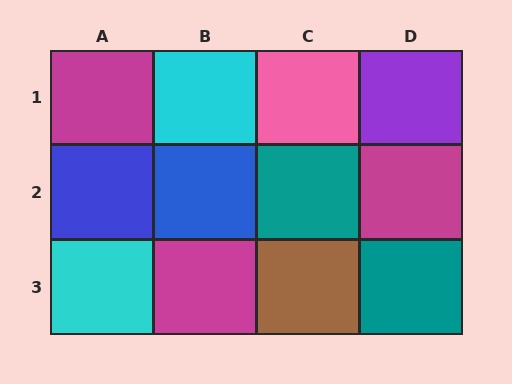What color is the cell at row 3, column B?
Magenta.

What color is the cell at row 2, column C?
Teal.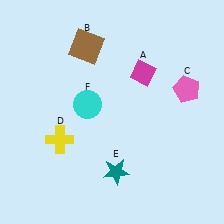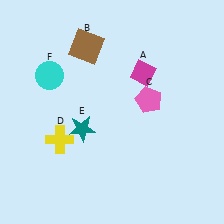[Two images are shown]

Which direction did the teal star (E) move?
The teal star (E) moved up.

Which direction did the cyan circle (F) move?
The cyan circle (F) moved left.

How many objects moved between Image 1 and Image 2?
3 objects moved between the two images.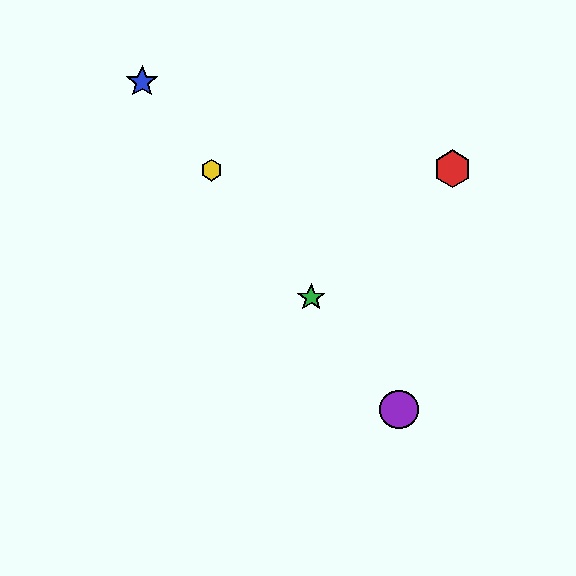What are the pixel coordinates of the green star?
The green star is at (311, 297).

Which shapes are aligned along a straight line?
The blue star, the green star, the yellow hexagon, the purple circle are aligned along a straight line.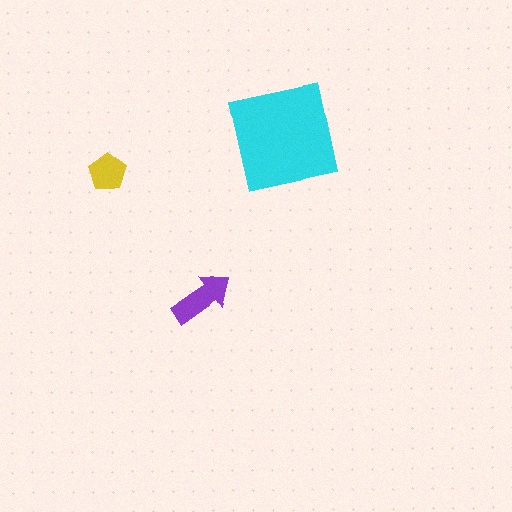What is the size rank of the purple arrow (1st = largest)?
2nd.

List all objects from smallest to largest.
The yellow pentagon, the purple arrow, the cyan square.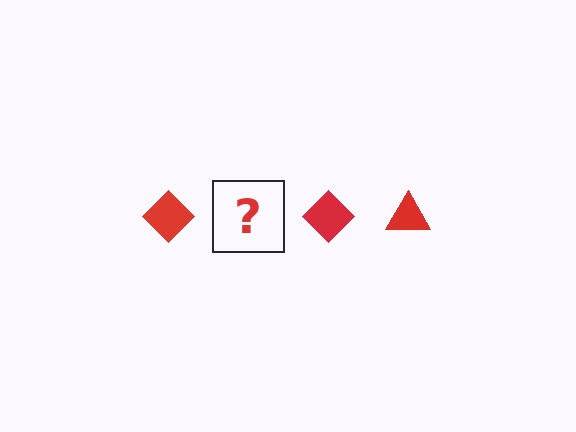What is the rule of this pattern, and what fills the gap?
The rule is that the pattern cycles through diamond, triangle shapes in red. The gap should be filled with a red triangle.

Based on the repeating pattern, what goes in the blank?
The blank should be a red triangle.